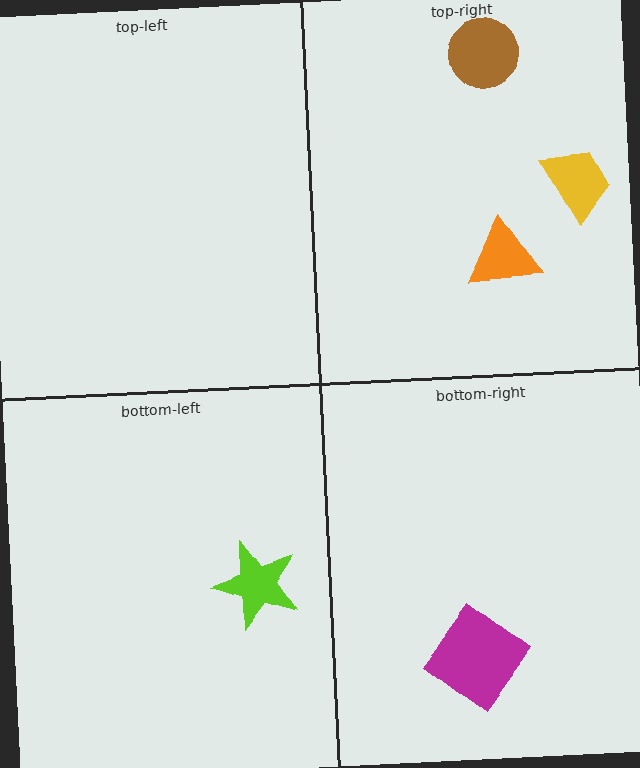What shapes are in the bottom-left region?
The lime star.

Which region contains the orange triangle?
The top-right region.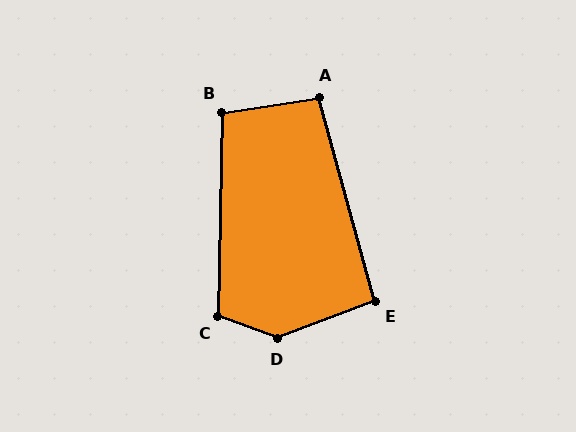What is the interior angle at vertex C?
Approximately 109 degrees (obtuse).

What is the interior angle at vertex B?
Approximately 100 degrees (obtuse).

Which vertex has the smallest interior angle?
E, at approximately 95 degrees.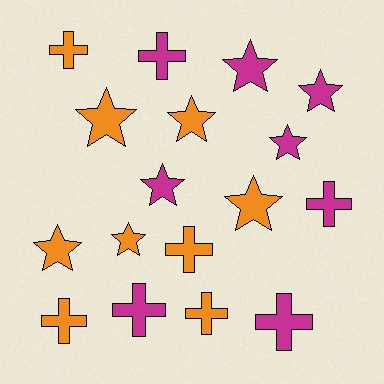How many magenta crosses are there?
There are 4 magenta crosses.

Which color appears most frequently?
Orange, with 9 objects.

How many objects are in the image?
There are 17 objects.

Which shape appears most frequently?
Star, with 9 objects.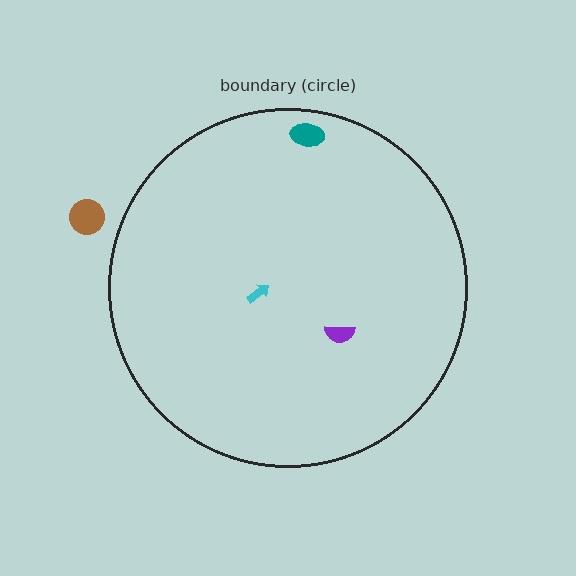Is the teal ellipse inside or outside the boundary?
Inside.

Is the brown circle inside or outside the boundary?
Outside.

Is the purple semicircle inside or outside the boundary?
Inside.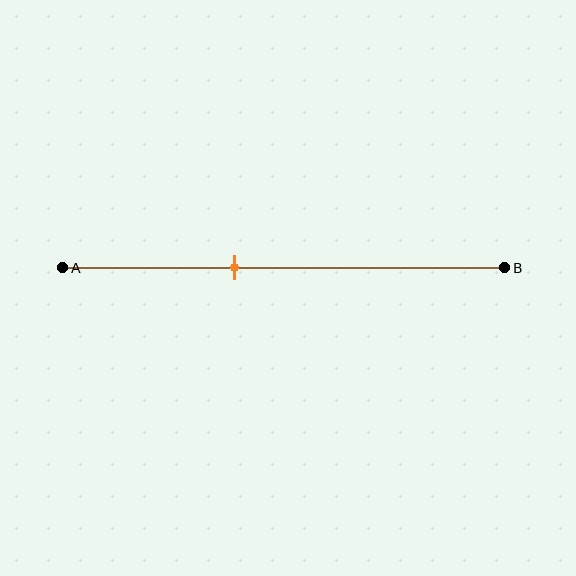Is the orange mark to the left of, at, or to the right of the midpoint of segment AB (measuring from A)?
The orange mark is to the left of the midpoint of segment AB.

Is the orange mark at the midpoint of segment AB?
No, the mark is at about 40% from A, not at the 50% midpoint.